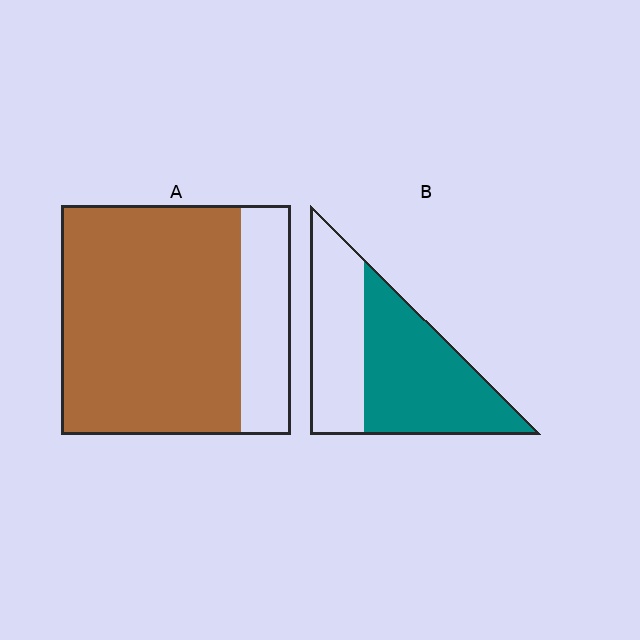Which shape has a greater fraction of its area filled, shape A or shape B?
Shape A.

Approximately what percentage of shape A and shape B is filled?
A is approximately 80% and B is approximately 60%.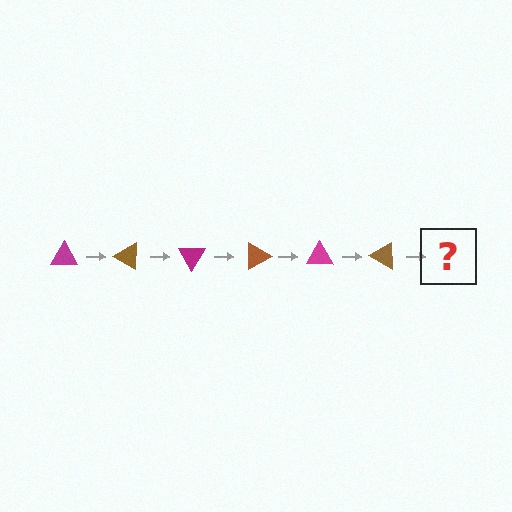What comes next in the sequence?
The next element should be a magenta triangle, rotated 180 degrees from the start.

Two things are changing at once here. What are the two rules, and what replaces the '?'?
The two rules are that it rotates 30 degrees each step and the color cycles through magenta and brown. The '?' should be a magenta triangle, rotated 180 degrees from the start.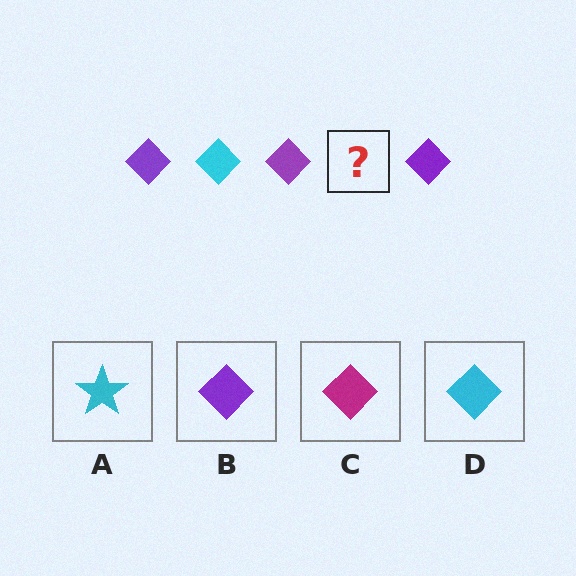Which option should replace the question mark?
Option D.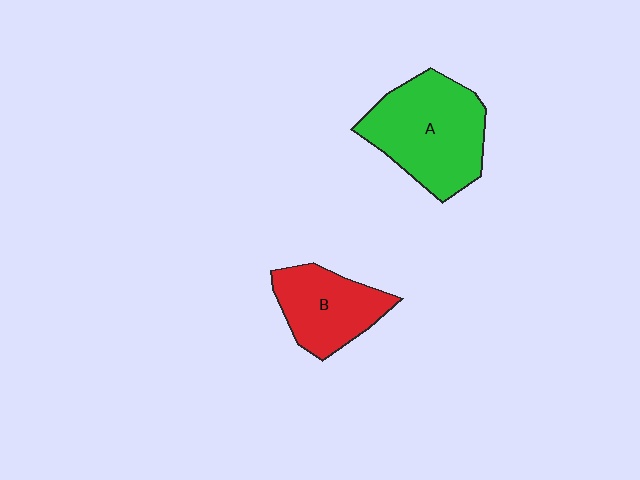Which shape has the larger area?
Shape A (green).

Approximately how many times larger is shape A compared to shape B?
Approximately 1.5 times.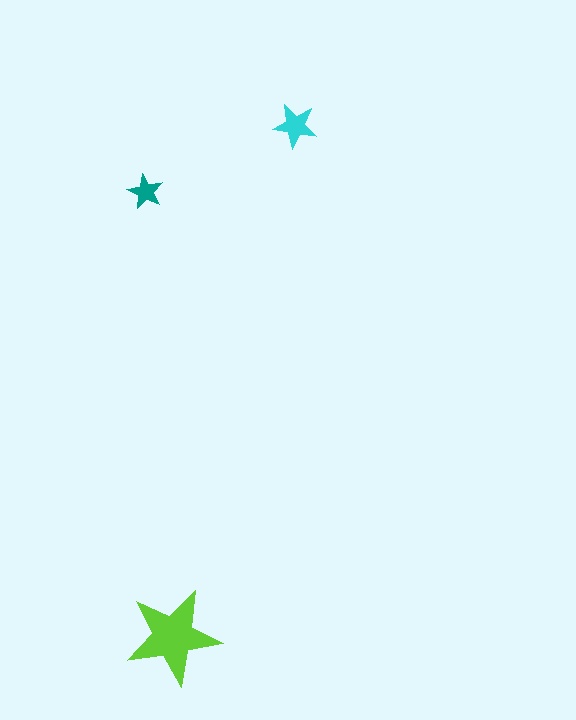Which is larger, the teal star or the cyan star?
The cyan one.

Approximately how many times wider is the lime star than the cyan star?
About 2 times wider.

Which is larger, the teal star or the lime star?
The lime one.